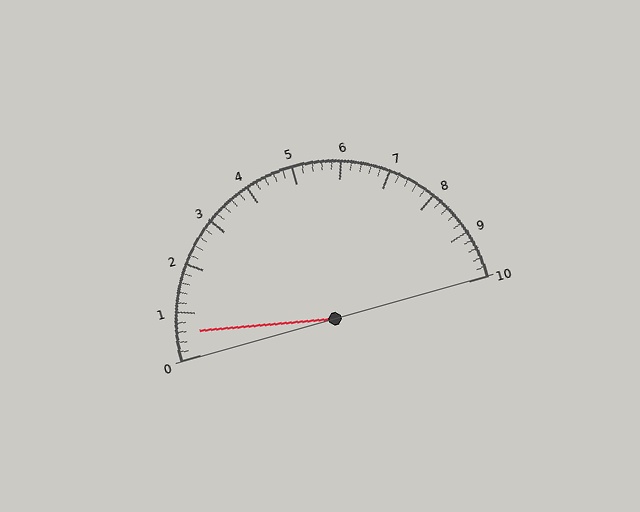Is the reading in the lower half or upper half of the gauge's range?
The reading is in the lower half of the range (0 to 10).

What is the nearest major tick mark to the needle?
The nearest major tick mark is 1.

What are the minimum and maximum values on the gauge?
The gauge ranges from 0 to 10.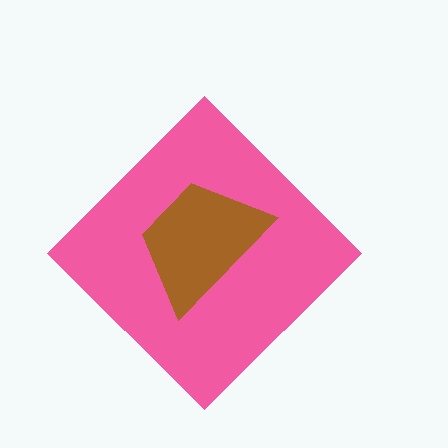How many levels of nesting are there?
2.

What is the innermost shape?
The brown trapezoid.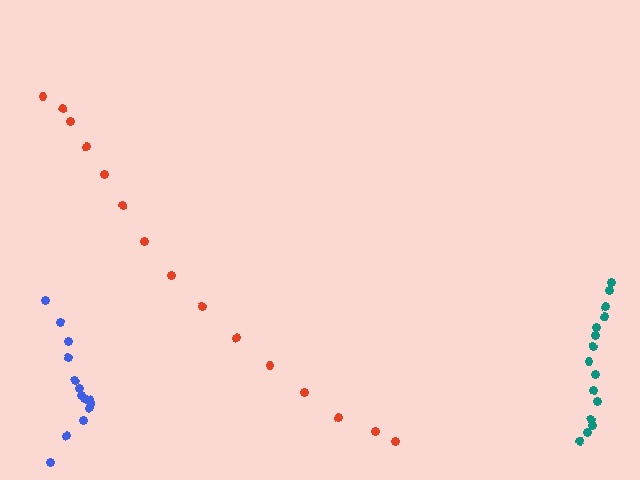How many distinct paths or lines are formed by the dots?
There are 3 distinct paths.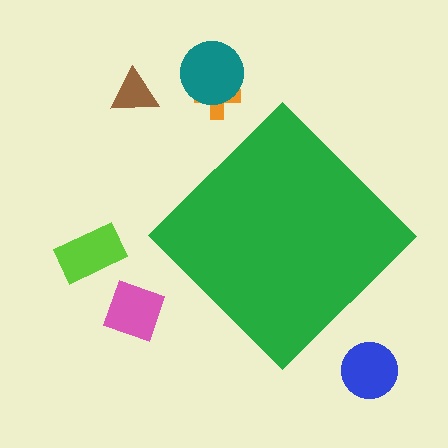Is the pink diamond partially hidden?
No, the pink diamond is fully visible.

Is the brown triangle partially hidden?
No, the brown triangle is fully visible.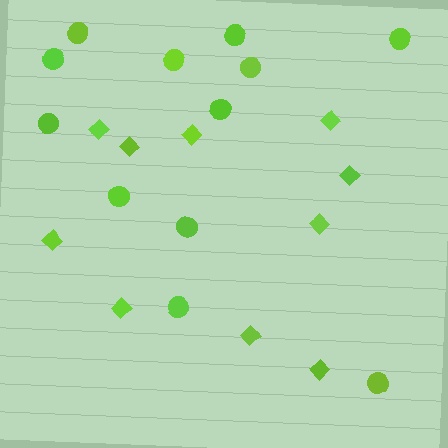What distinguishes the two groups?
There are 2 groups: one group of diamonds (10) and one group of circles (12).